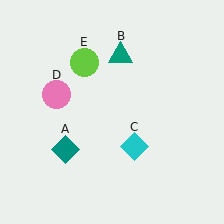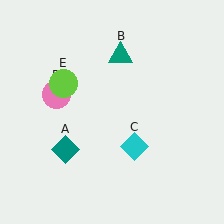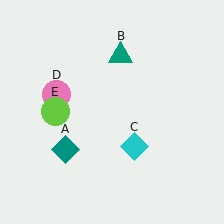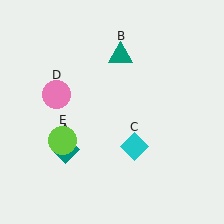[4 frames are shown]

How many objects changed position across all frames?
1 object changed position: lime circle (object E).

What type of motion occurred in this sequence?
The lime circle (object E) rotated counterclockwise around the center of the scene.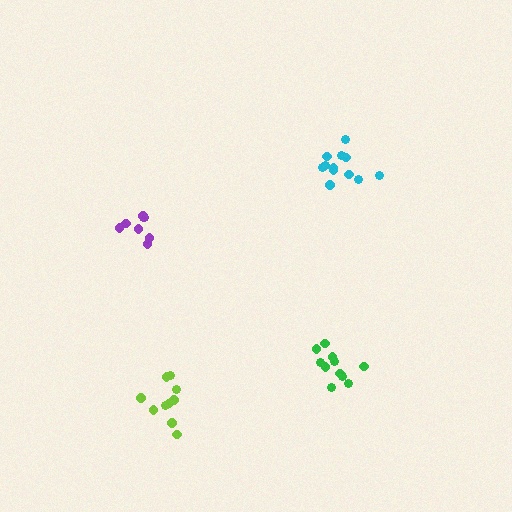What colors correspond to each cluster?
The clusters are colored: green, cyan, purple, lime.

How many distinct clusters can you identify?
There are 4 distinct clusters.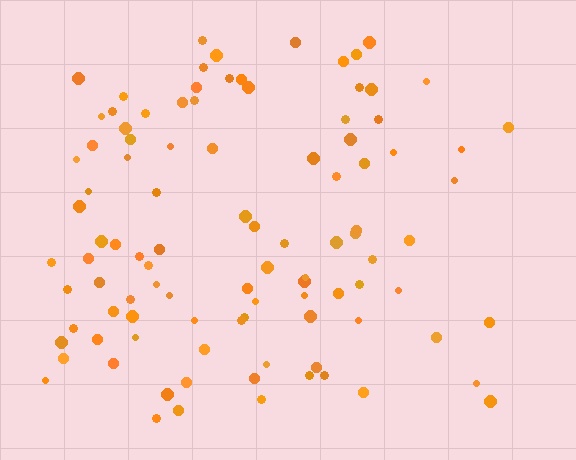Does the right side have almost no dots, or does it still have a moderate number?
Still a moderate number, just noticeably fewer than the left.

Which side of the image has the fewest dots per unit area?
The right.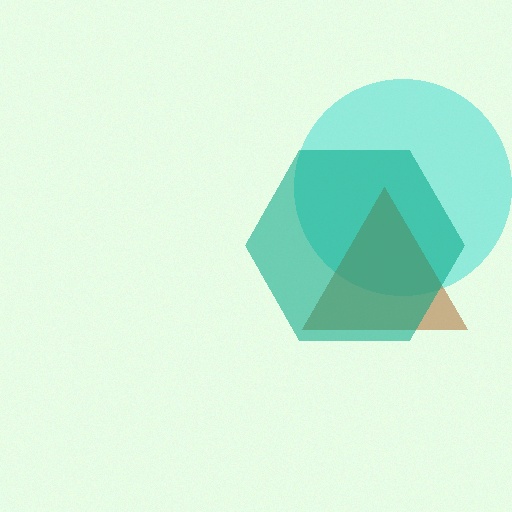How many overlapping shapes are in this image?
There are 3 overlapping shapes in the image.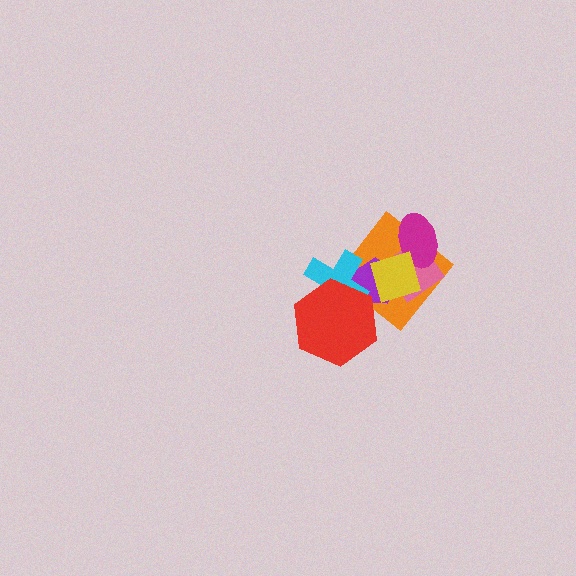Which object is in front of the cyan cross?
The red hexagon is in front of the cyan cross.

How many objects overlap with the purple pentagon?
5 objects overlap with the purple pentagon.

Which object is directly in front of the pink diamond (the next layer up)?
The purple pentagon is directly in front of the pink diamond.